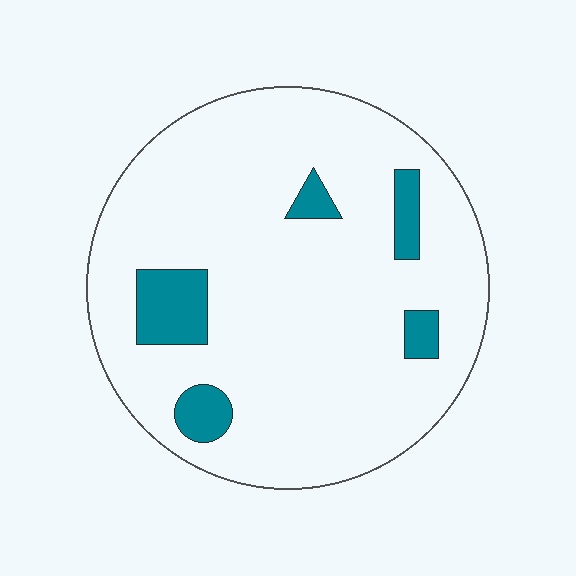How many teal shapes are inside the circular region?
5.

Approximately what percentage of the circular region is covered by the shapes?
Approximately 10%.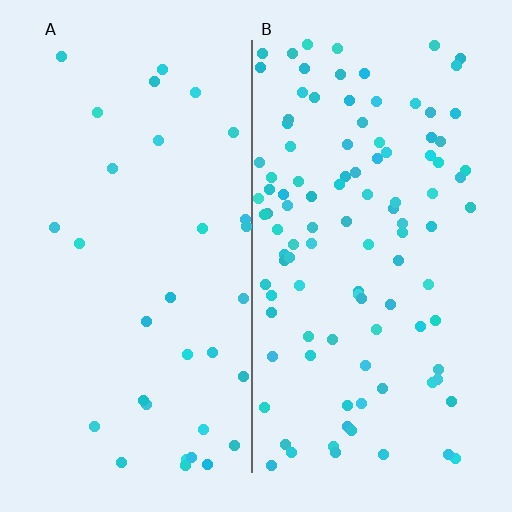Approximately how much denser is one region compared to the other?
Approximately 3.2× — region B over region A.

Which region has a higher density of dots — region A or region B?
B (the right).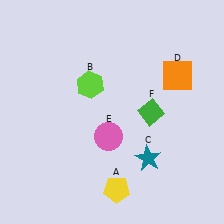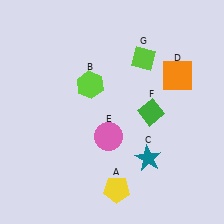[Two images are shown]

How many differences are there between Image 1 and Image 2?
There is 1 difference between the two images.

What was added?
A lime diamond (G) was added in Image 2.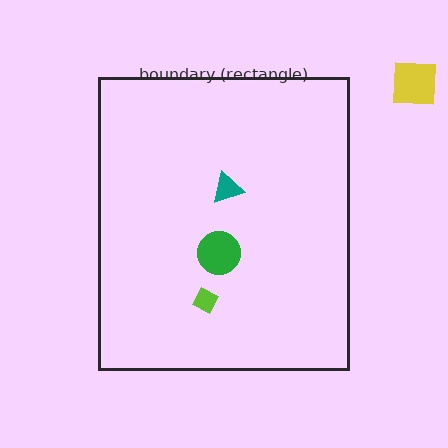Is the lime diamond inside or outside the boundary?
Inside.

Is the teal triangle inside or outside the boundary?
Inside.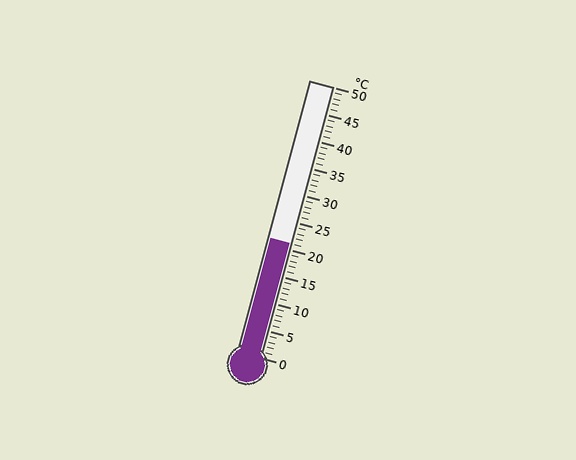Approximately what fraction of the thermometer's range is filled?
The thermometer is filled to approximately 40% of its range.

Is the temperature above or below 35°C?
The temperature is below 35°C.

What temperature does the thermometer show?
The thermometer shows approximately 21°C.